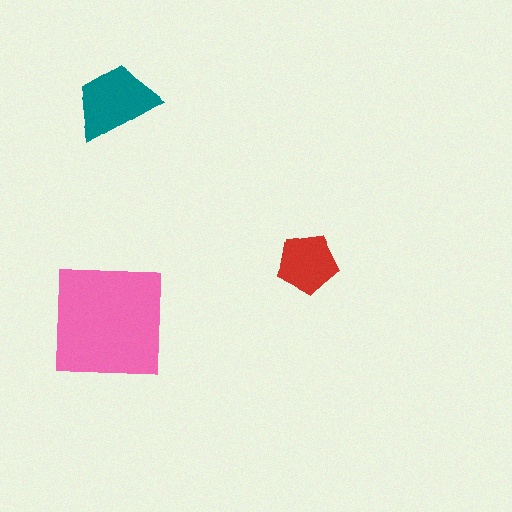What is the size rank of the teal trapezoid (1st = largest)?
2nd.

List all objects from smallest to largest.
The red pentagon, the teal trapezoid, the pink square.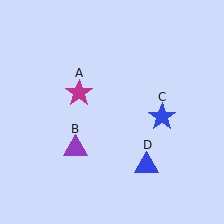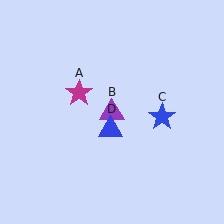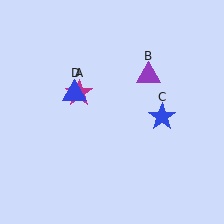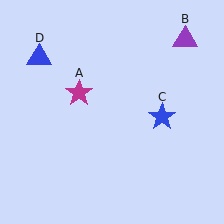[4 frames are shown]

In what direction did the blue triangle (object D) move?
The blue triangle (object D) moved up and to the left.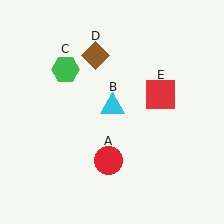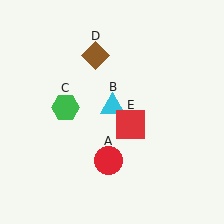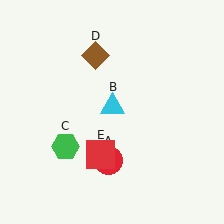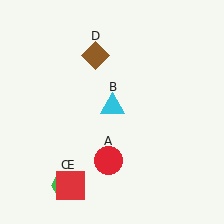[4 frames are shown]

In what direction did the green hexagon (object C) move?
The green hexagon (object C) moved down.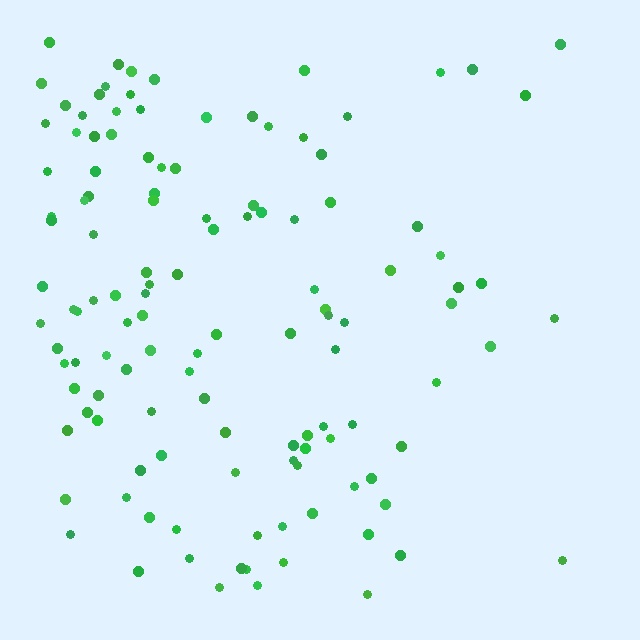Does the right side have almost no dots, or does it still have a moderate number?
Still a moderate number, just noticeably fewer than the left.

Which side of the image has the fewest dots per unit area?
The right.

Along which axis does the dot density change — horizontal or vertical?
Horizontal.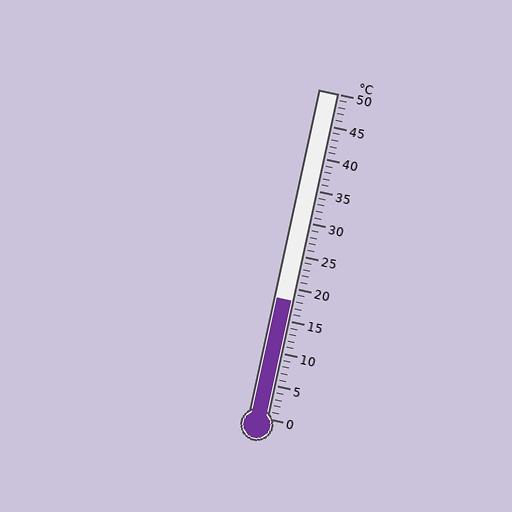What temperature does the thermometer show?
The thermometer shows approximately 18°C.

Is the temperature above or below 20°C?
The temperature is below 20°C.